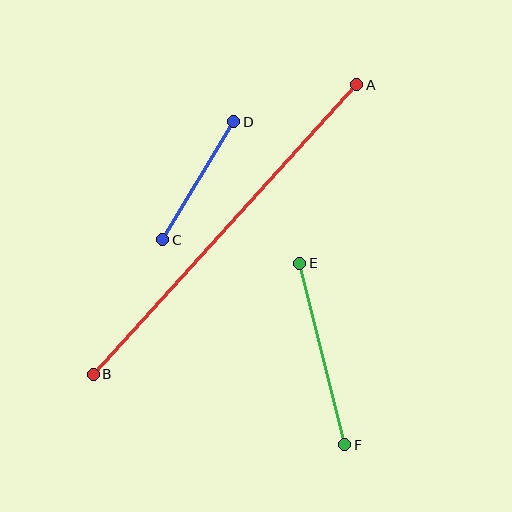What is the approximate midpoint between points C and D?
The midpoint is at approximately (198, 181) pixels.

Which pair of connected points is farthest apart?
Points A and B are farthest apart.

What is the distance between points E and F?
The distance is approximately 187 pixels.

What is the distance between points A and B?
The distance is approximately 392 pixels.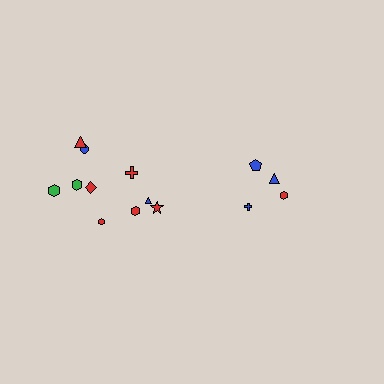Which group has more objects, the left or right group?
The left group.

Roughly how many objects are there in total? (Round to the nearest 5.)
Roughly 15 objects in total.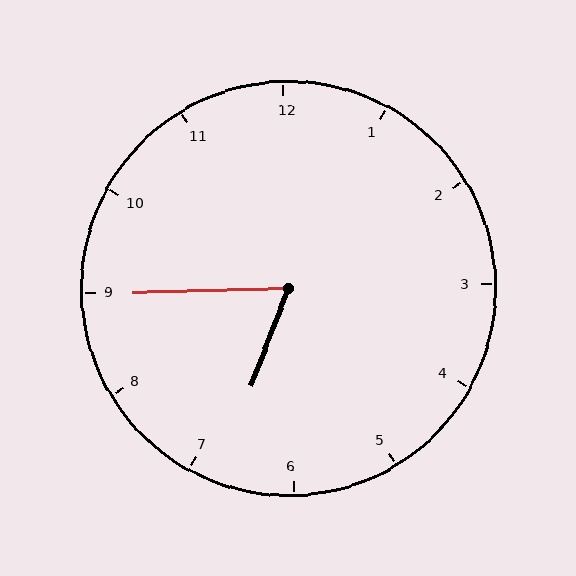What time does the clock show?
6:45.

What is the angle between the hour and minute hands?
Approximately 68 degrees.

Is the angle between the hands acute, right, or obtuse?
It is acute.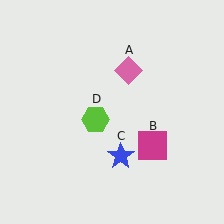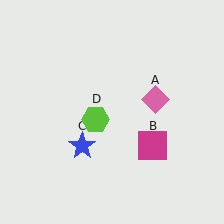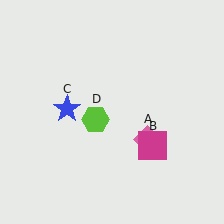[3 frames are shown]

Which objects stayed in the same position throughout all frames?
Magenta square (object B) and lime hexagon (object D) remained stationary.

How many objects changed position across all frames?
2 objects changed position: pink diamond (object A), blue star (object C).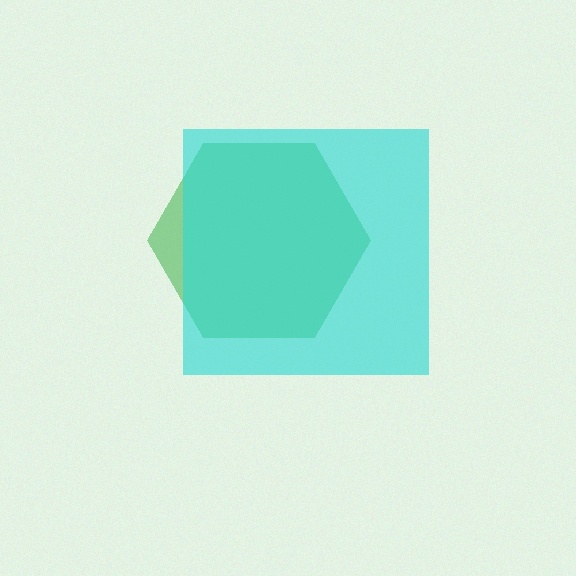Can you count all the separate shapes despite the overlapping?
Yes, there are 2 separate shapes.